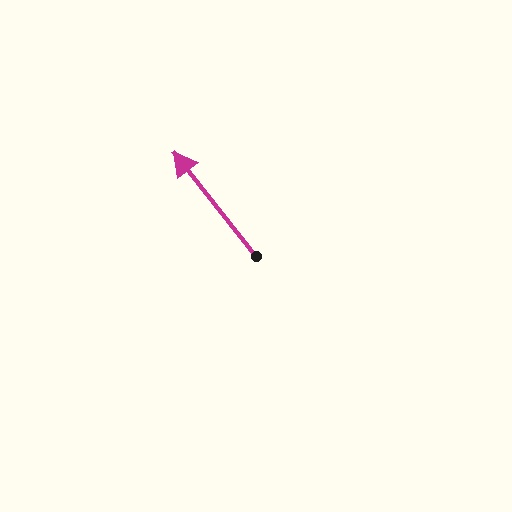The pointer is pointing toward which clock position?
Roughly 11 o'clock.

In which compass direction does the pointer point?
Northwest.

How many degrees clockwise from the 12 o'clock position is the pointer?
Approximately 322 degrees.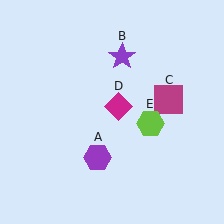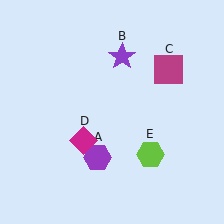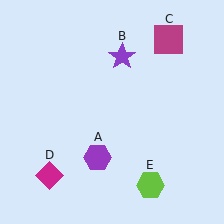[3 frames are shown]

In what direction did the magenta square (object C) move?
The magenta square (object C) moved up.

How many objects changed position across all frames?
3 objects changed position: magenta square (object C), magenta diamond (object D), lime hexagon (object E).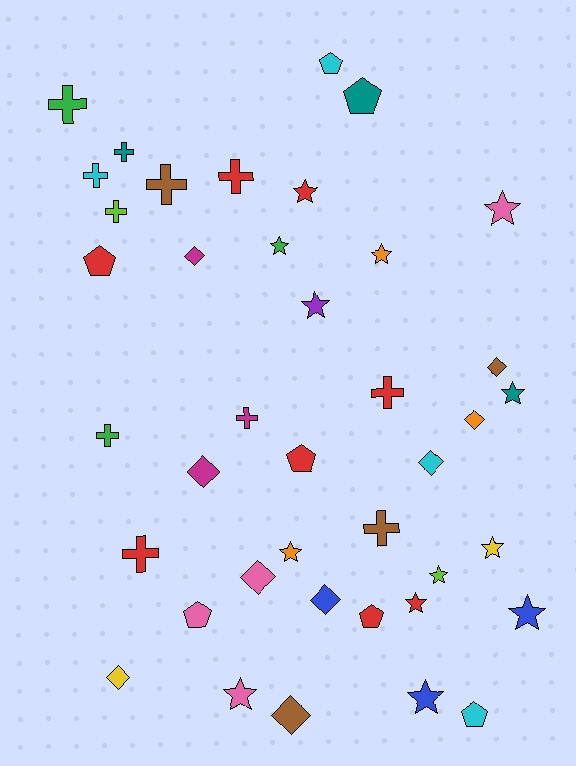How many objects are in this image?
There are 40 objects.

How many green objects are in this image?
There are 3 green objects.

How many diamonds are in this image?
There are 9 diamonds.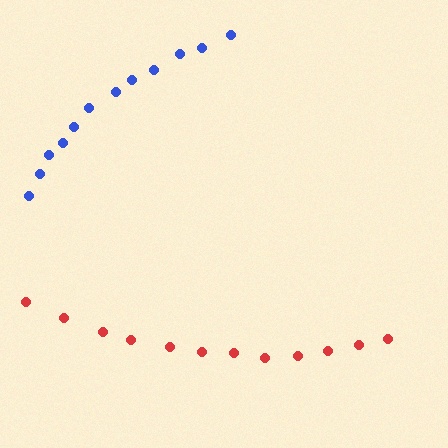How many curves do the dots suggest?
There are 2 distinct paths.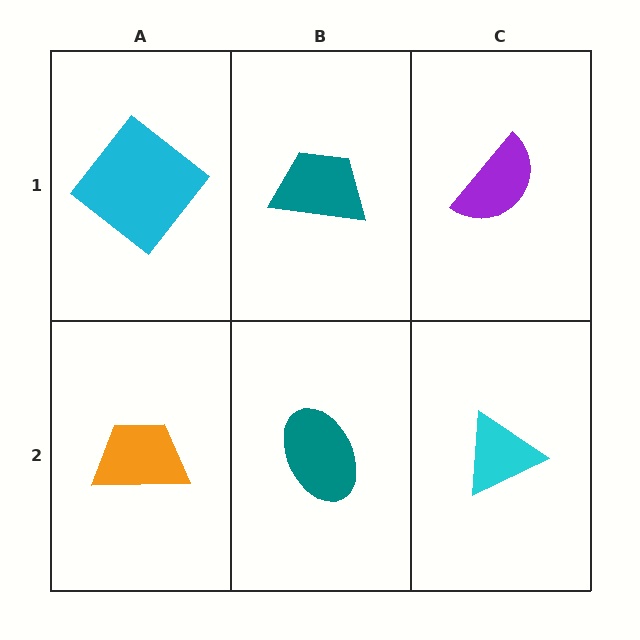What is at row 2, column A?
An orange trapezoid.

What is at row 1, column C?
A purple semicircle.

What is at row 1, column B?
A teal trapezoid.